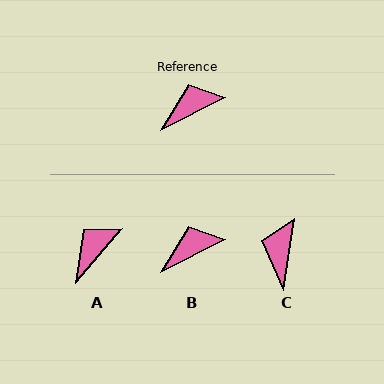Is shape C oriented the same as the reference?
No, it is off by about 54 degrees.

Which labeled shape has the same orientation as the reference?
B.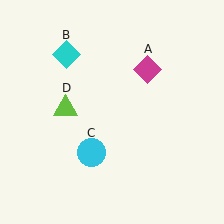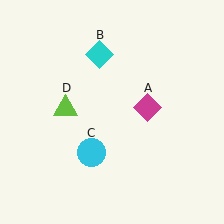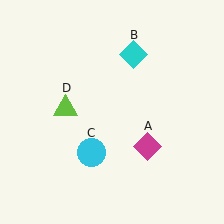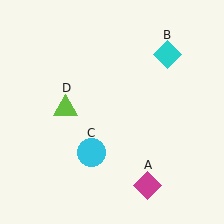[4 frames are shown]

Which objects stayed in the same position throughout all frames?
Cyan circle (object C) and lime triangle (object D) remained stationary.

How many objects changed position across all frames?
2 objects changed position: magenta diamond (object A), cyan diamond (object B).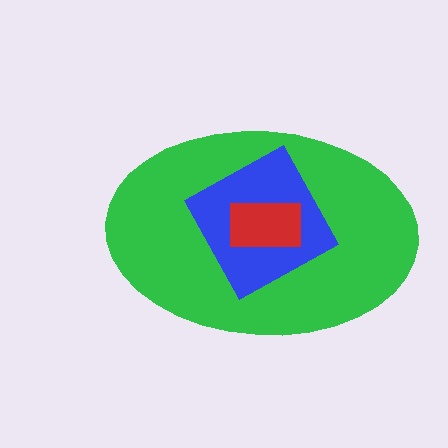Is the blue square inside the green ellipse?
Yes.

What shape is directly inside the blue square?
The red rectangle.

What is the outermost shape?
The green ellipse.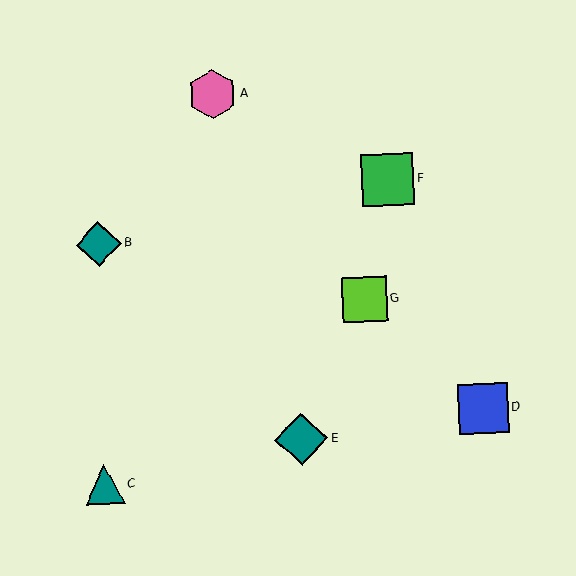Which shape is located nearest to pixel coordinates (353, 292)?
The lime square (labeled G) at (365, 300) is nearest to that location.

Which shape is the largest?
The teal diamond (labeled E) is the largest.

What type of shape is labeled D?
Shape D is a blue square.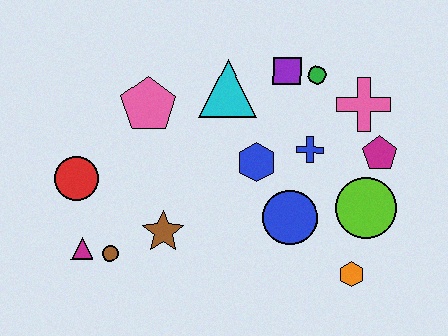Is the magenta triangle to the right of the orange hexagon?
No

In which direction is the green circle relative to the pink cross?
The green circle is to the left of the pink cross.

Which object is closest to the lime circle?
The magenta pentagon is closest to the lime circle.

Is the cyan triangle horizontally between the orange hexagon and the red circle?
Yes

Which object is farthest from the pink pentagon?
The orange hexagon is farthest from the pink pentagon.